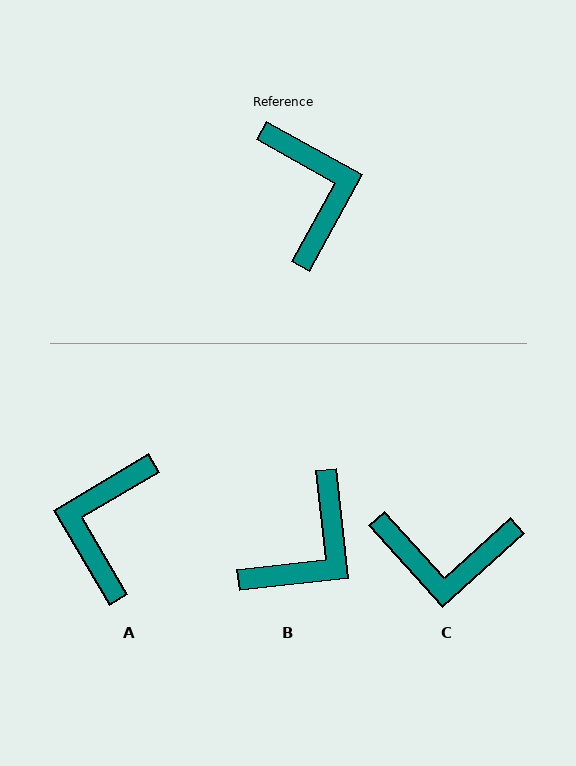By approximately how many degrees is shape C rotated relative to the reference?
Approximately 109 degrees clockwise.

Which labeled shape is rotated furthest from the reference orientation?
A, about 149 degrees away.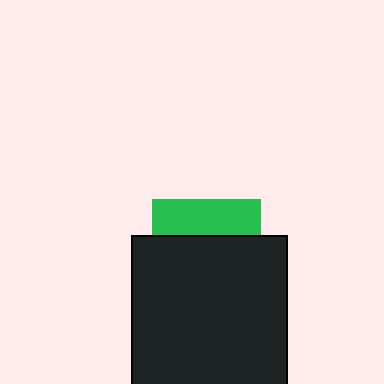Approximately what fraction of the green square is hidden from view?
Roughly 67% of the green square is hidden behind the black rectangle.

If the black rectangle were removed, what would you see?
You would see the complete green square.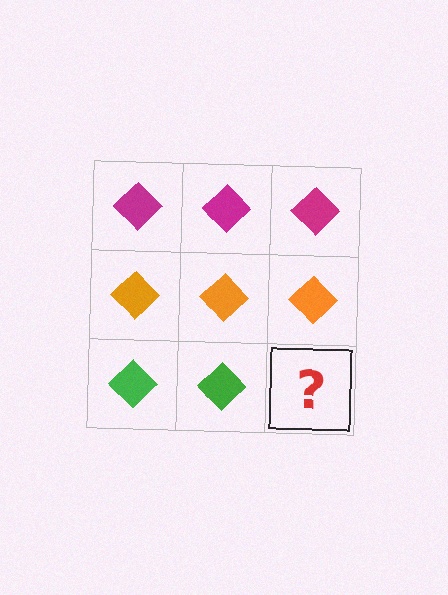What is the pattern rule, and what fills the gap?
The rule is that each row has a consistent color. The gap should be filled with a green diamond.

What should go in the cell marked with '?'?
The missing cell should contain a green diamond.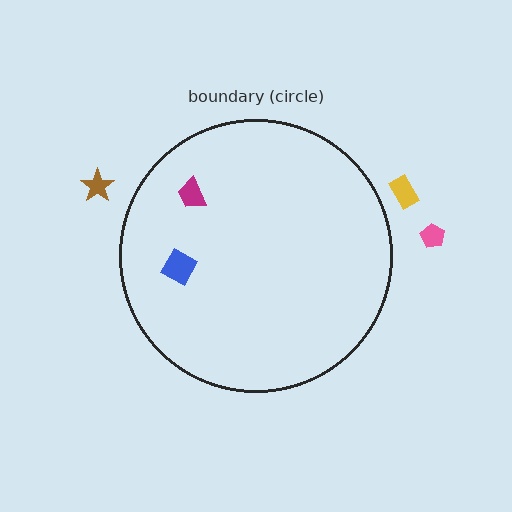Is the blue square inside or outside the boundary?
Inside.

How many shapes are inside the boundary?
2 inside, 3 outside.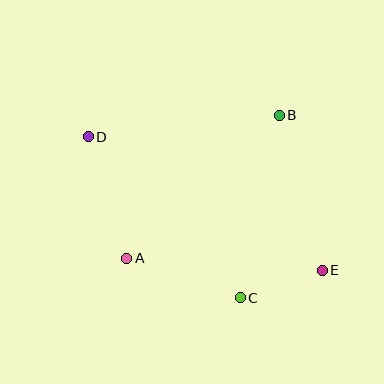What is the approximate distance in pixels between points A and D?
The distance between A and D is approximately 128 pixels.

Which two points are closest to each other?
Points C and E are closest to each other.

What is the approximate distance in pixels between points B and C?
The distance between B and C is approximately 187 pixels.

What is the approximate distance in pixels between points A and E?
The distance between A and E is approximately 196 pixels.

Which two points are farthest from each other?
Points D and E are farthest from each other.